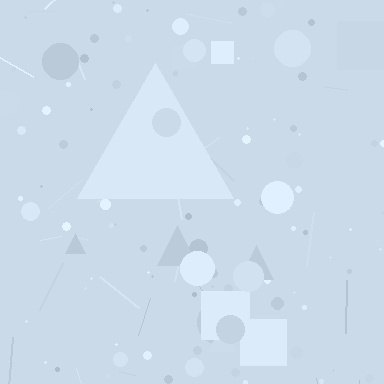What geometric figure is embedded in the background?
A triangle is embedded in the background.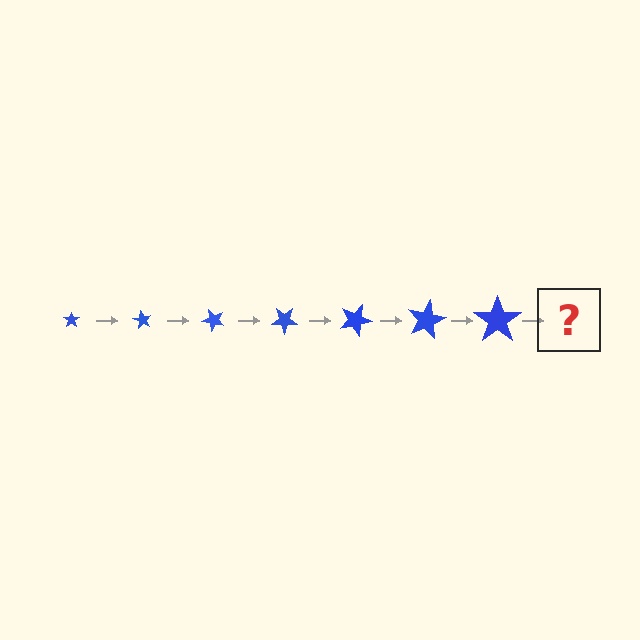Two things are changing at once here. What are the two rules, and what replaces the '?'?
The two rules are that the star grows larger each step and it rotates 60 degrees each step. The '?' should be a star, larger than the previous one and rotated 420 degrees from the start.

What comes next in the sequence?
The next element should be a star, larger than the previous one and rotated 420 degrees from the start.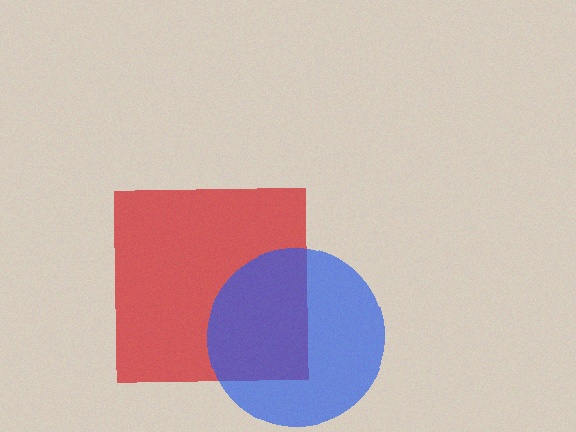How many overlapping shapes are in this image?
There are 2 overlapping shapes in the image.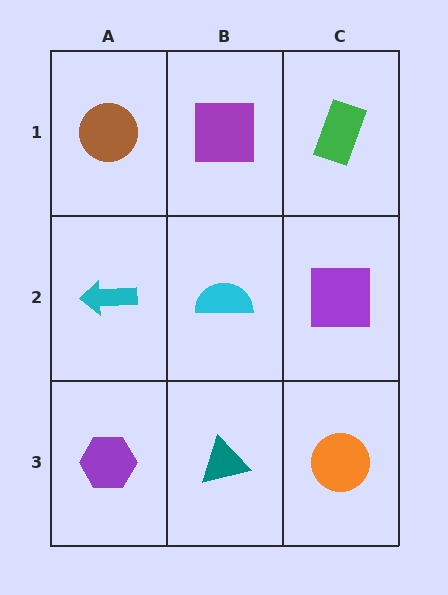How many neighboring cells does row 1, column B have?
3.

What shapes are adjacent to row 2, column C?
A green rectangle (row 1, column C), an orange circle (row 3, column C), a cyan semicircle (row 2, column B).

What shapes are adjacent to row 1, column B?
A cyan semicircle (row 2, column B), a brown circle (row 1, column A), a green rectangle (row 1, column C).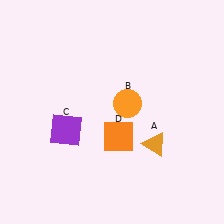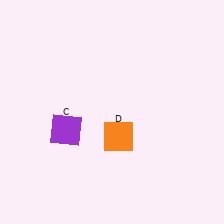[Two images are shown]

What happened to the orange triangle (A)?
The orange triangle (A) was removed in Image 2. It was in the bottom-right area of Image 1.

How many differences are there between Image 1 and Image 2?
There are 2 differences between the two images.